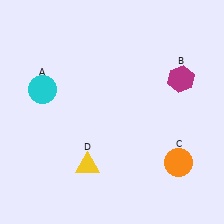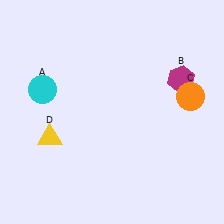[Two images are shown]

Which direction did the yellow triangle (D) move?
The yellow triangle (D) moved left.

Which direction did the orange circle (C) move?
The orange circle (C) moved up.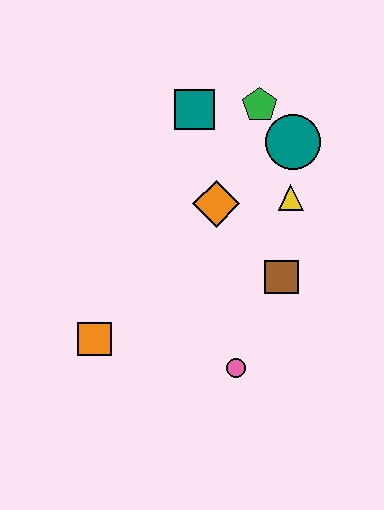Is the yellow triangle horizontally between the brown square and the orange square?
No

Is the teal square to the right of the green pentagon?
No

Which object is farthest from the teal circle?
The orange square is farthest from the teal circle.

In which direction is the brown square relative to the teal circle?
The brown square is below the teal circle.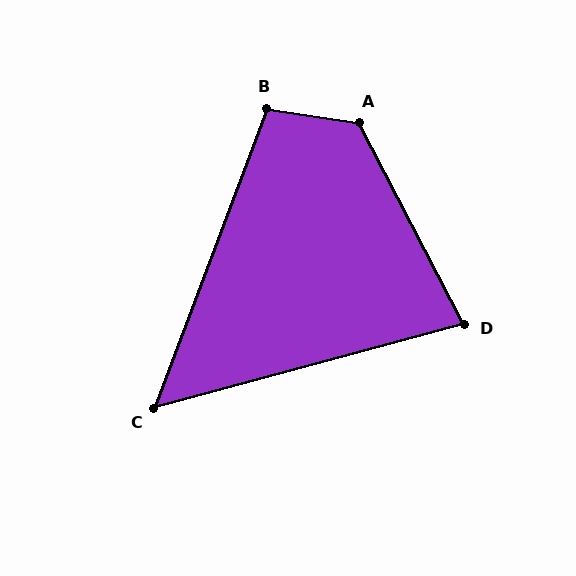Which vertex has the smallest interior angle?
C, at approximately 54 degrees.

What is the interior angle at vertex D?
Approximately 78 degrees (acute).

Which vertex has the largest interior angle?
A, at approximately 126 degrees.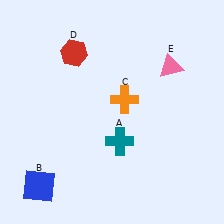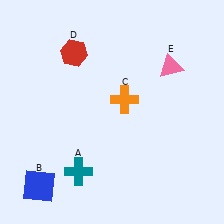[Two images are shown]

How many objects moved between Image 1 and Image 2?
1 object moved between the two images.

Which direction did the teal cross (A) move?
The teal cross (A) moved left.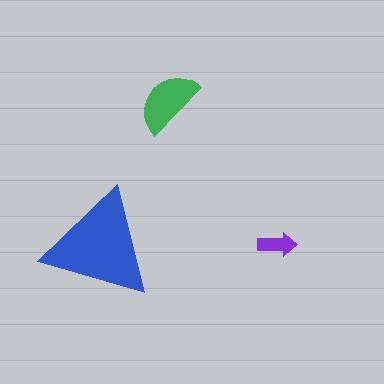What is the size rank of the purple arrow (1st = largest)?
3rd.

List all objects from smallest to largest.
The purple arrow, the green semicircle, the blue triangle.